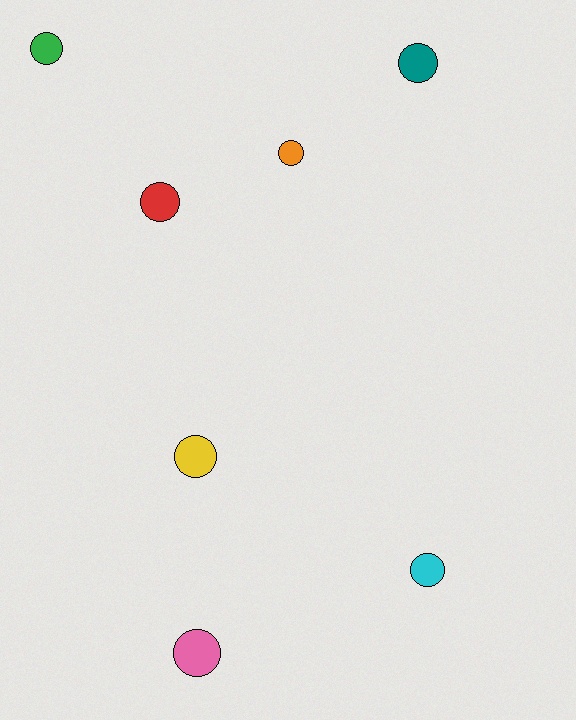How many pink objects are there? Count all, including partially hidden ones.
There is 1 pink object.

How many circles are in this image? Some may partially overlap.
There are 7 circles.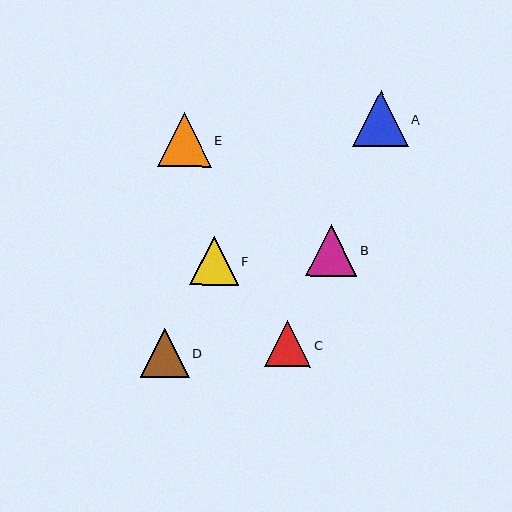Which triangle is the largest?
Triangle A is the largest with a size of approximately 56 pixels.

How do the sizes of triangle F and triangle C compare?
Triangle F and triangle C are approximately the same size.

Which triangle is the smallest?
Triangle C is the smallest with a size of approximately 46 pixels.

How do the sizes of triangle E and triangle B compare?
Triangle E and triangle B are approximately the same size.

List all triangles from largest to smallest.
From largest to smallest: A, E, B, D, F, C.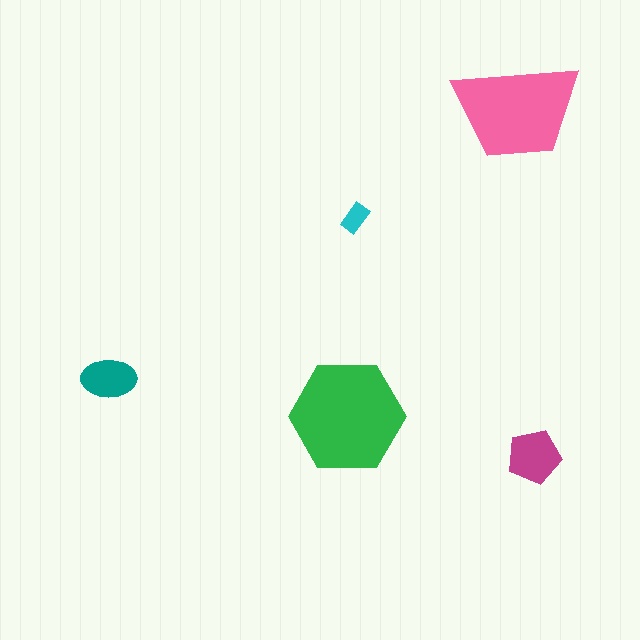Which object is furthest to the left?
The teal ellipse is leftmost.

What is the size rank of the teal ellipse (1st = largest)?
4th.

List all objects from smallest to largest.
The cyan rectangle, the teal ellipse, the magenta pentagon, the pink trapezoid, the green hexagon.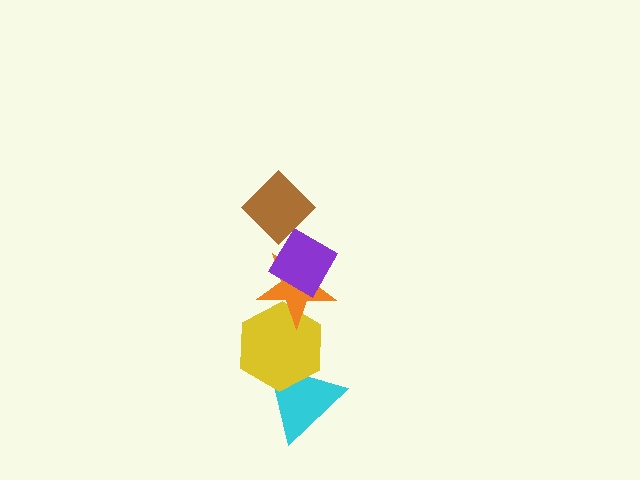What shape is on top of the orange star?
The purple diamond is on top of the orange star.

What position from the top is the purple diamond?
The purple diamond is 2nd from the top.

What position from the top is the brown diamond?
The brown diamond is 1st from the top.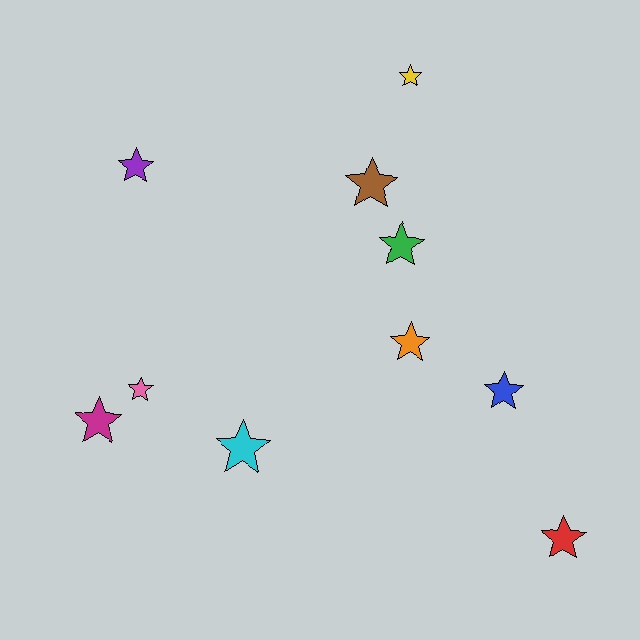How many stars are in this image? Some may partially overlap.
There are 10 stars.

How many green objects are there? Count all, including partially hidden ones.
There is 1 green object.